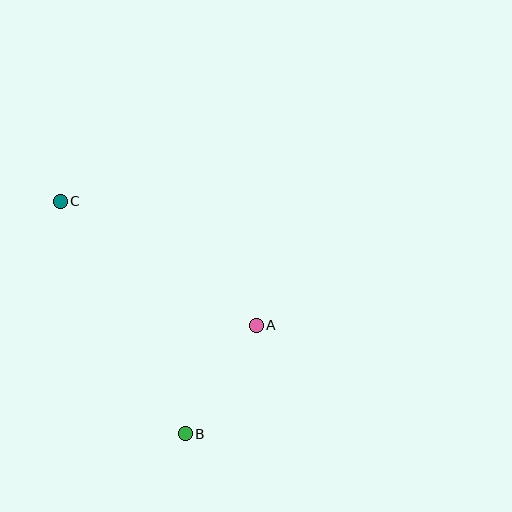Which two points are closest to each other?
Points A and B are closest to each other.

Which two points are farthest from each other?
Points B and C are farthest from each other.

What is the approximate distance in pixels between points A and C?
The distance between A and C is approximately 232 pixels.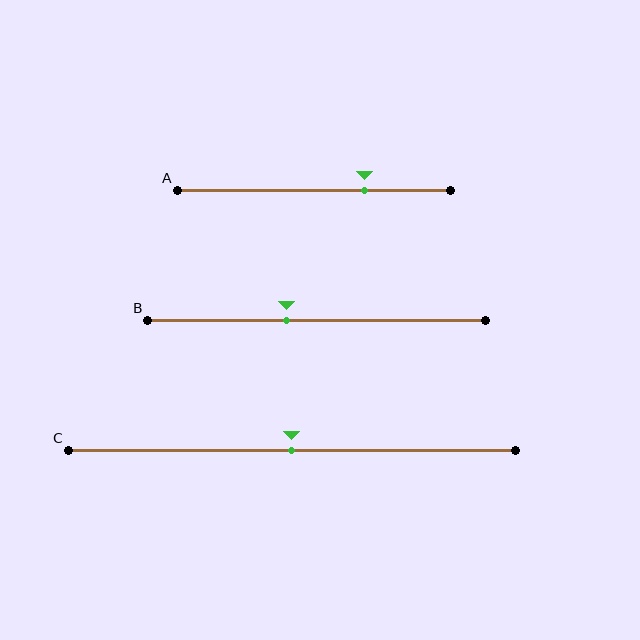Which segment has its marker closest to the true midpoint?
Segment C has its marker closest to the true midpoint.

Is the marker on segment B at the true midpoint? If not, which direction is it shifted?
No, the marker on segment B is shifted to the left by about 9% of the segment length.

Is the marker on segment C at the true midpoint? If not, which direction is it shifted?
Yes, the marker on segment C is at the true midpoint.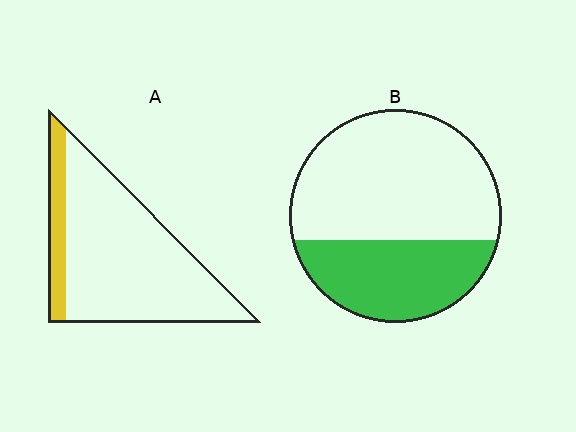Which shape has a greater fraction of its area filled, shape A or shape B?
Shape B.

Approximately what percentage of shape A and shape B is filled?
A is approximately 15% and B is approximately 35%.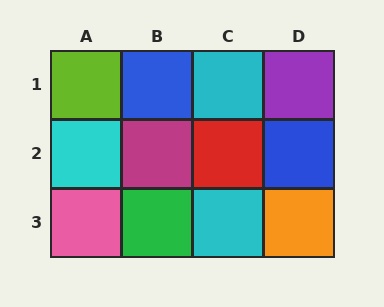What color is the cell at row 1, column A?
Lime.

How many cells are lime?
1 cell is lime.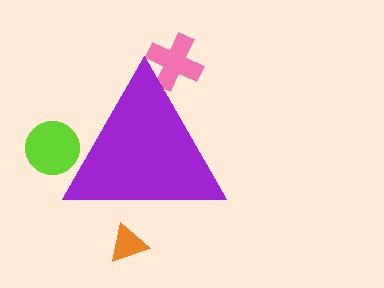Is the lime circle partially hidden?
Yes, the lime circle is partially hidden behind the purple triangle.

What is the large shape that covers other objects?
A purple triangle.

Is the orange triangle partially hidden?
Yes, the orange triangle is partially hidden behind the purple triangle.